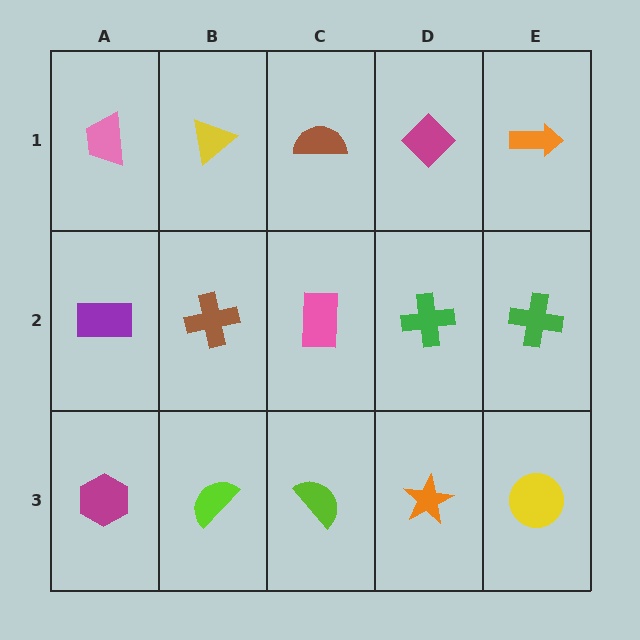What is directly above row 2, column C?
A brown semicircle.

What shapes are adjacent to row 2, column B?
A yellow triangle (row 1, column B), a lime semicircle (row 3, column B), a purple rectangle (row 2, column A), a pink rectangle (row 2, column C).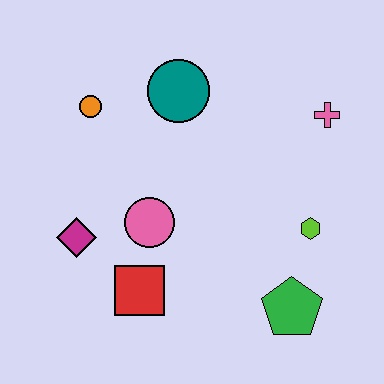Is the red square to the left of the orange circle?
No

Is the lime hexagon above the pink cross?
No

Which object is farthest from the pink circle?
The pink cross is farthest from the pink circle.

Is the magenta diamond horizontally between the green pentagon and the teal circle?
No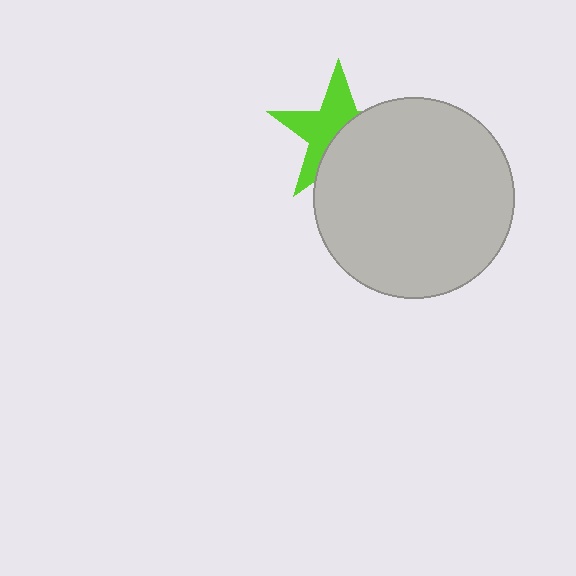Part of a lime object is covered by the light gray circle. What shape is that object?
It is a star.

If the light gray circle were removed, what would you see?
You would see the complete lime star.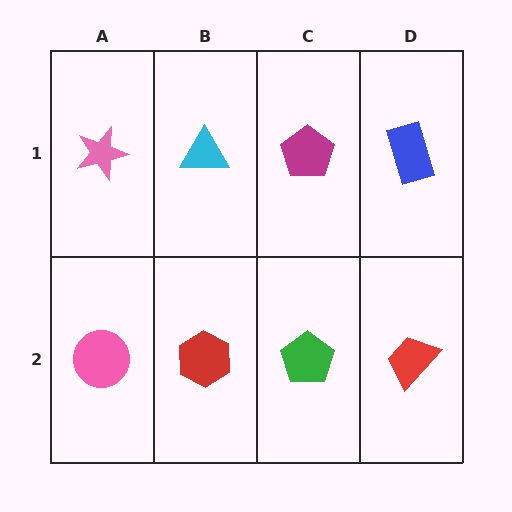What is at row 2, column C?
A green pentagon.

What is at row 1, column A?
A pink star.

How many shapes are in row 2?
4 shapes.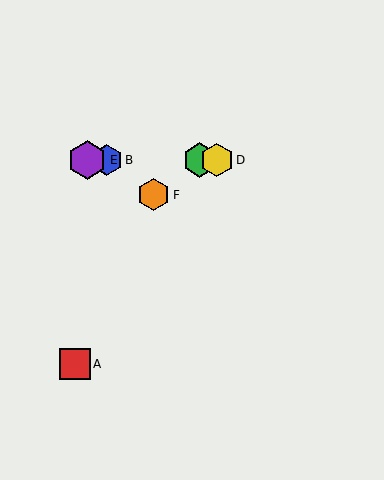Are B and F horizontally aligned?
No, B is at y≈160 and F is at y≈195.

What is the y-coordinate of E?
Object E is at y≈160.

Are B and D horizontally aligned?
Yes, both are at y≈160.